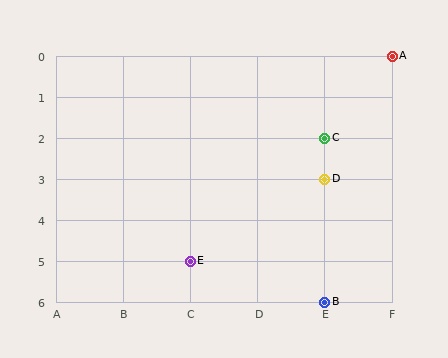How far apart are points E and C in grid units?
Points E and C are 2 columns and 3 rows apart (about 3.6 grid units diagonally).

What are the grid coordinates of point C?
Point C is at grid coordinates (E, 2).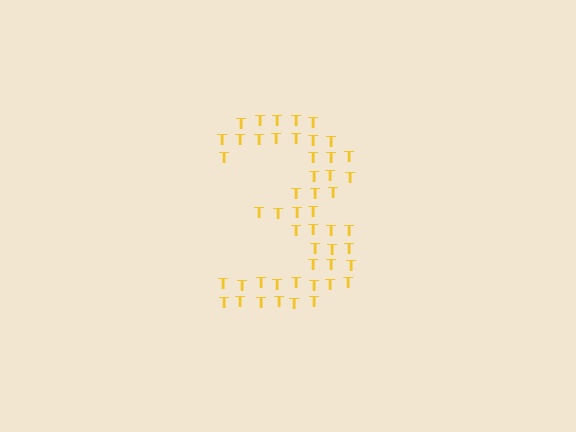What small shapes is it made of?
It is made of small letter T's.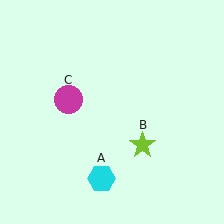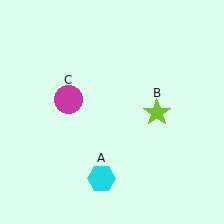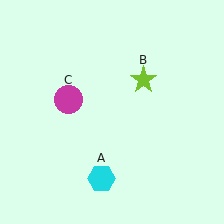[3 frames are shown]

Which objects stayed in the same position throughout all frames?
Cyan hexagon (object A) and magenta circle (object C) remained stationary.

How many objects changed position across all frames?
1 object changed position: lime star (object B).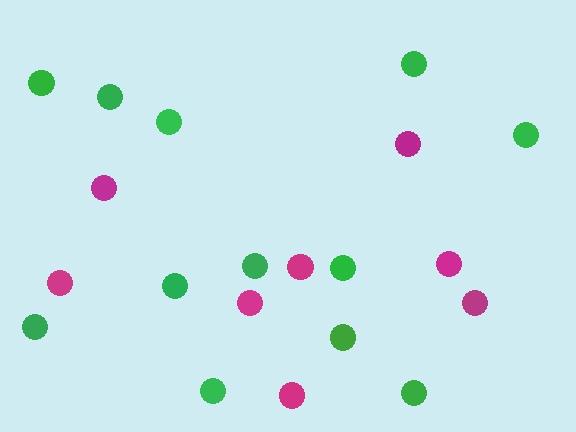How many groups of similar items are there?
There are 2 groups: one group of magenta circles (8) and one group of green circles (12).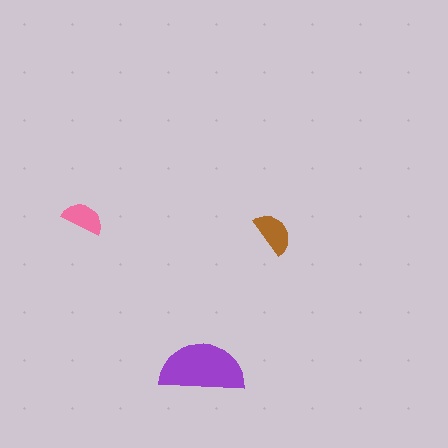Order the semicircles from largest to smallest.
the purple one, the brown one, the pink one.